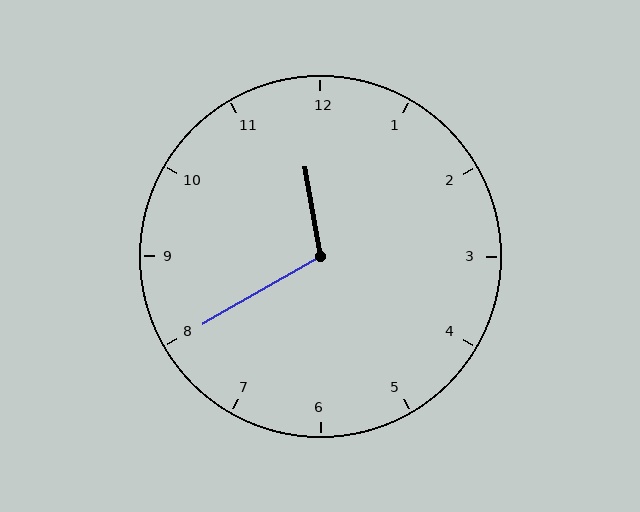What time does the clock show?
11:40.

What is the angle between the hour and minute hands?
Approximately 110 degrees.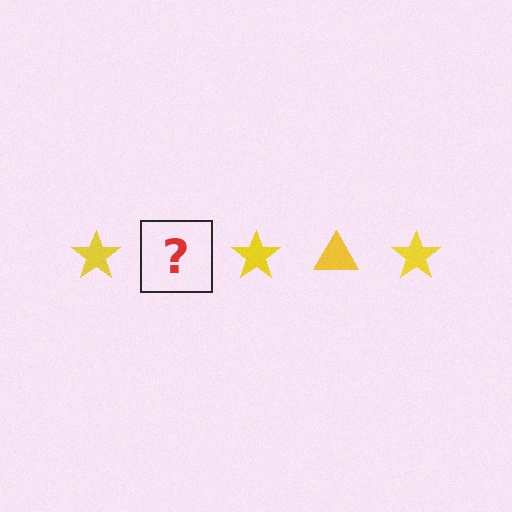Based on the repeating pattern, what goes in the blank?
The blank should be a yellow triangle.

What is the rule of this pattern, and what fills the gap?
The rule is that the pattern cycles through star, triangle shapes in yellow. The gap should be filled with a yellow triangle.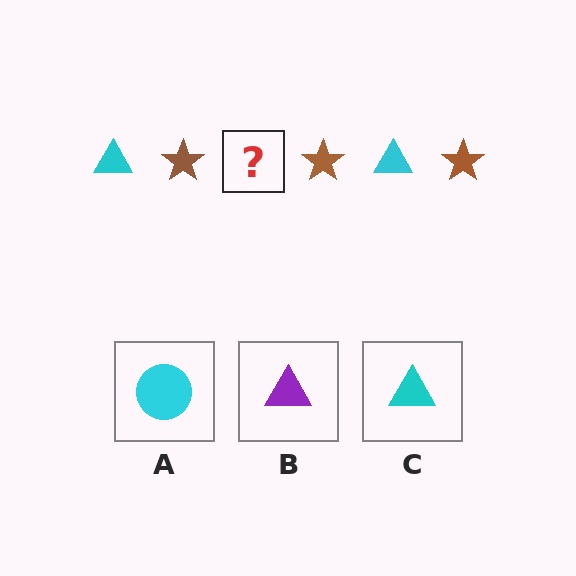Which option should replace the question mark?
Option C.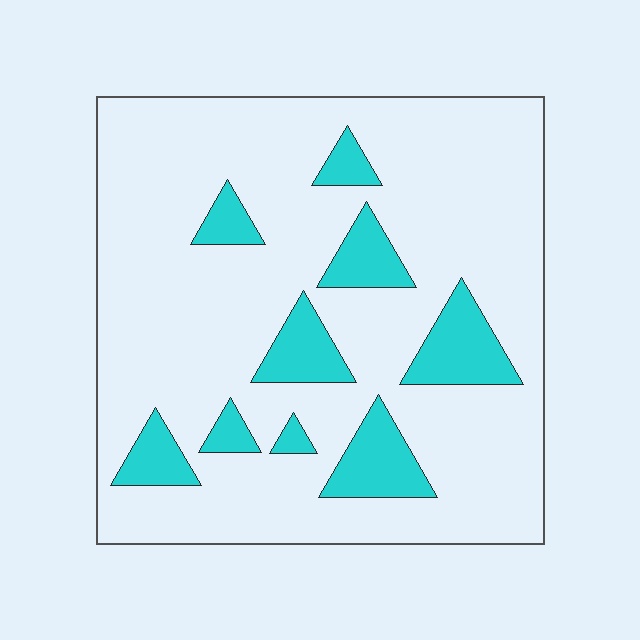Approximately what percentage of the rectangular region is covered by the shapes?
Approximately 15%.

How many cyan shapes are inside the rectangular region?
9.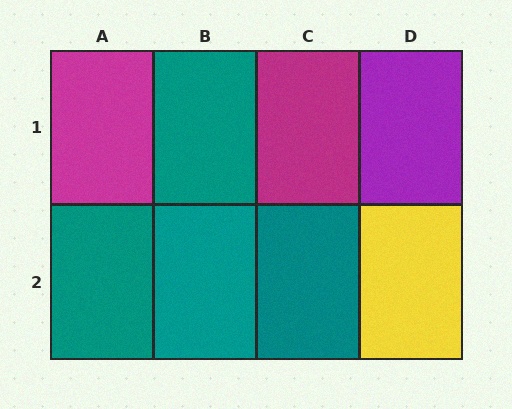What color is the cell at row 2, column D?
Yellow.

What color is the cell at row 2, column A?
Teal.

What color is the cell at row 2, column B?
Teal.